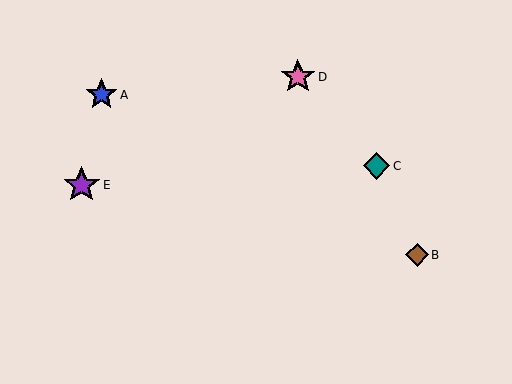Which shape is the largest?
The purple star (labeled E) is the largest.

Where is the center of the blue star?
The center of the blue star is at (102, 95).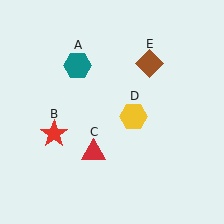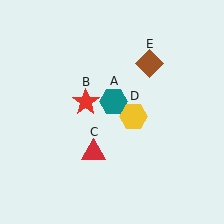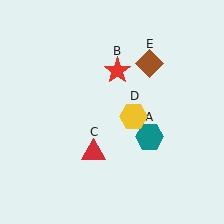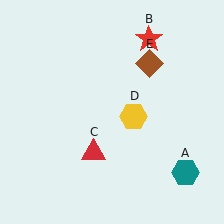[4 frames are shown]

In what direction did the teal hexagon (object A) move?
The teal hexagon (object A) moved down and to the right.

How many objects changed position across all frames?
2 objects changed position: teal hexagon (object A), red star (object B).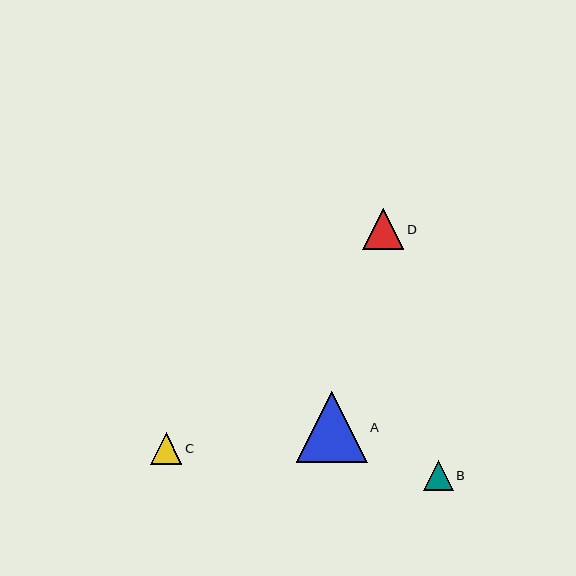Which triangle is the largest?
Triangle A is the largest with a size of approximately 71 pixels.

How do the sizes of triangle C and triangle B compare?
Triangle C and triangle B are approximately the same size.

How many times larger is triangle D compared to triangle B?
Triangle D is approximately 1.4 times the size of triangle B.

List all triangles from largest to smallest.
From largest to smallest: A, D, C, B.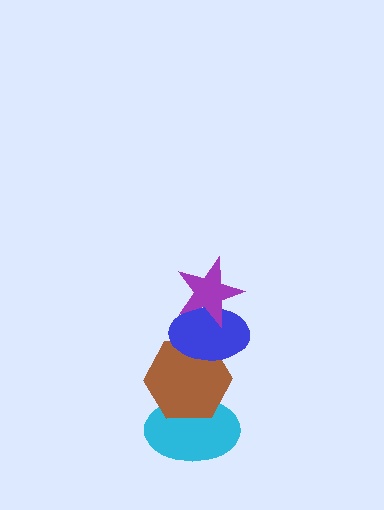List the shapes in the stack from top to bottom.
From top to bottom: the purple star, the blue ellipse, the brown hexagon, the cyan ellipse.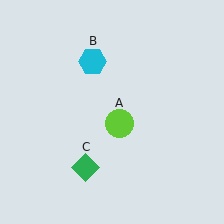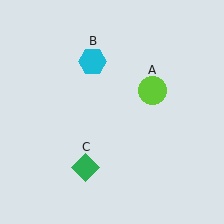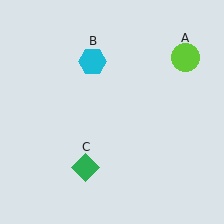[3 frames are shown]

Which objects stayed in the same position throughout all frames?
Cyan hexagon (object B) and green diamond (object C) remained stationary.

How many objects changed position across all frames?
1 object changed position: lime circle (object A).